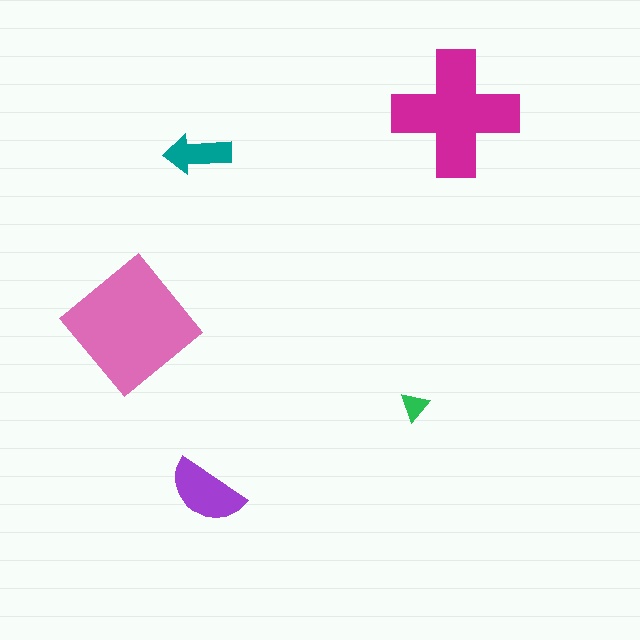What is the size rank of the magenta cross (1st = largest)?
2nd.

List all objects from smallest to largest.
The green triangle, the teal arrow, the purple semicircle, the magenta cross, the pink diamond.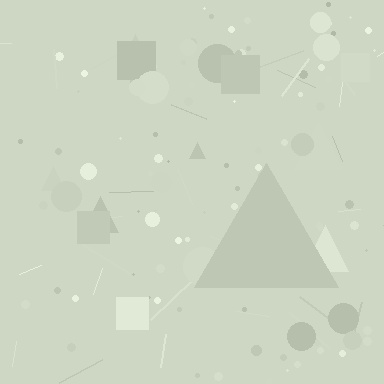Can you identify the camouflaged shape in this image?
The camouflaged shape is a triangle.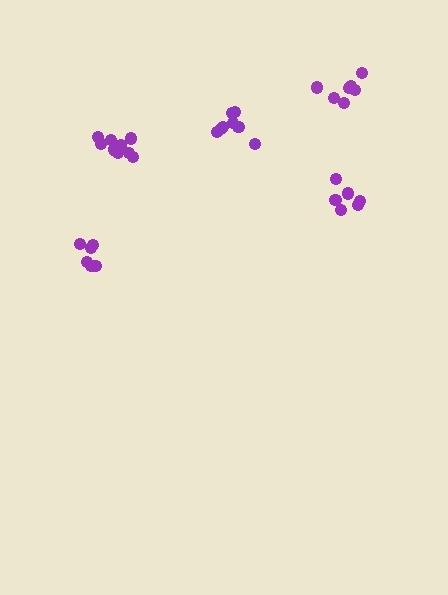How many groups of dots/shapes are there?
There are 5 groups.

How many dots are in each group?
Group 1: 12 dots, Group 2: 6 dots, Group 3: 7 dots, Group 4: 8 dots, Group 5: 6 dots (39 total).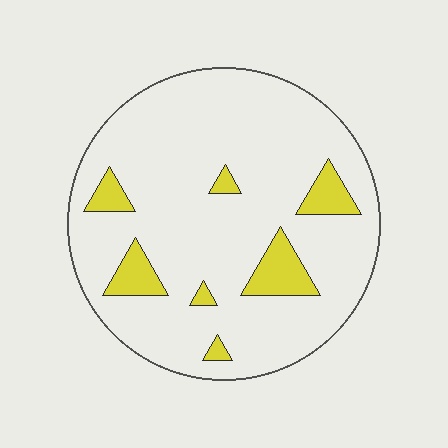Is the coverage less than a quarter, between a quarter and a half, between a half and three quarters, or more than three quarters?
Less than a quarter.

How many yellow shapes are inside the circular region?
7.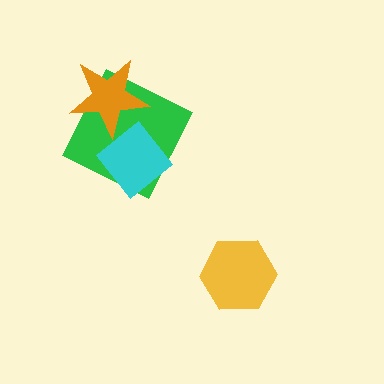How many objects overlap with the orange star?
1 object overlaps with the orange star.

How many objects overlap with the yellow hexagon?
0 objects overlap with the yellow hexagon.